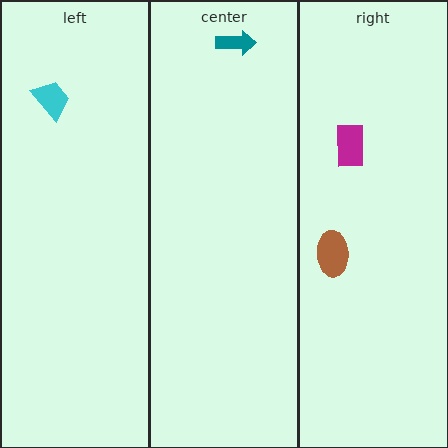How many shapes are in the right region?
2.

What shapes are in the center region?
The teal arrow.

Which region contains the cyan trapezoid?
The left region.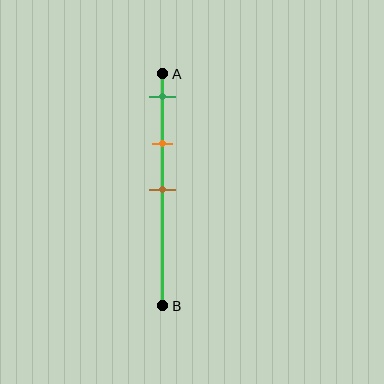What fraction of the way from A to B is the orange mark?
The orange mark is approximately 30% (0.3) of the way from A to B.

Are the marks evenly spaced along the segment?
Yes, the marks are approximately evenly spaced.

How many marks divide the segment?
There are 3 marks dividing the segment.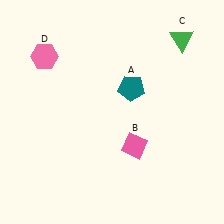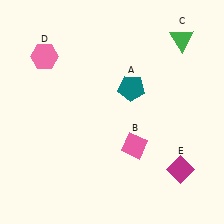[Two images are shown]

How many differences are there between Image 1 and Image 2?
There is 1 difference between the two images.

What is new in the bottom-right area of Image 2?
A magenta diamond (E) was added in the bottom-right area of Image 2.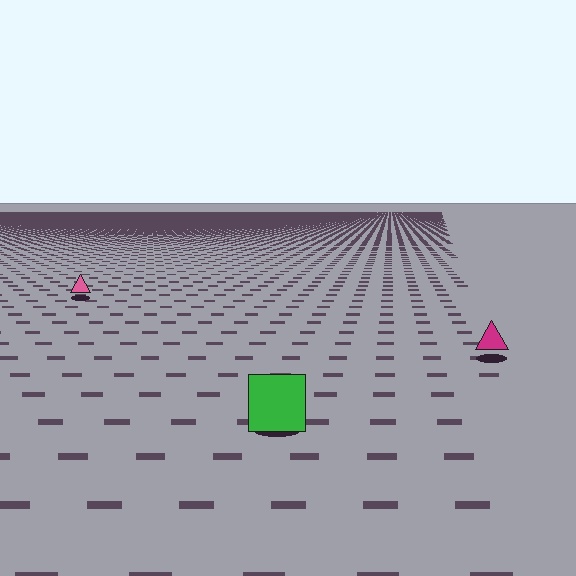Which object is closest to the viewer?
The green square is closest. The texture marks near it are larger and more spread out.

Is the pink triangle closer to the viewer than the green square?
No. The green square is closer — you can tell from the texture gradient: the ground texture is coarser near it.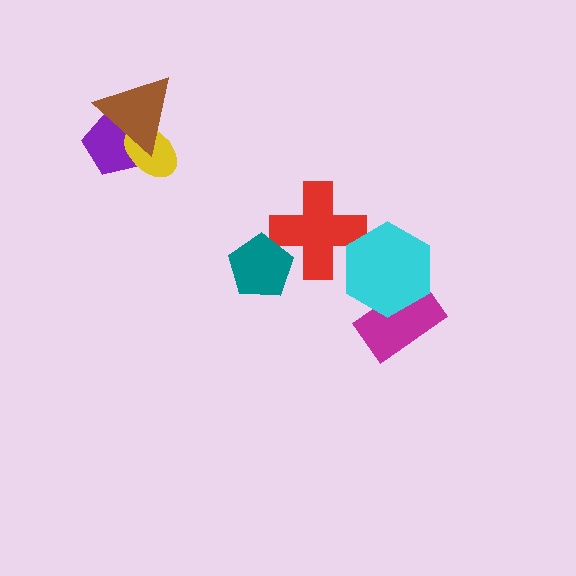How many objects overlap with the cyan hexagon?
2 objects overlap with the cyan hexagon.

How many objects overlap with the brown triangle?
2 objects overlap with the brown triangle.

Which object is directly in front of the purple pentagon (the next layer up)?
The yellow ellipse is directly in front of the purple pentagon.